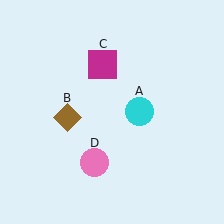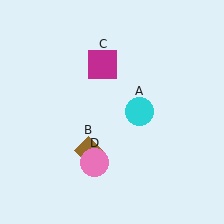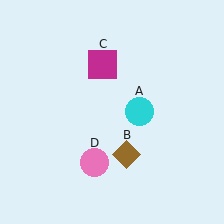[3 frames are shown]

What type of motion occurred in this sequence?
The brown diamond (object B) rotated counterclockwise around the center of the scene.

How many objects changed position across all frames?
1 object changed position: brown diamond (object B).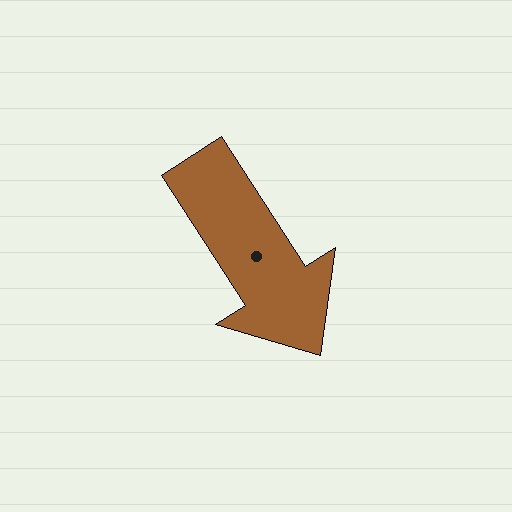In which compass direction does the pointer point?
Southeast.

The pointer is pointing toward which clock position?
Roughly 5 o'clock.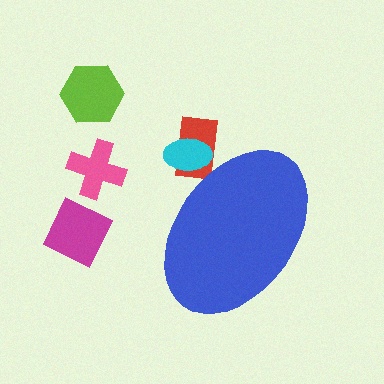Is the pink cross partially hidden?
No, the pink cross is fully visible.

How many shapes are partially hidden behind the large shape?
2 shapes are partially hidden.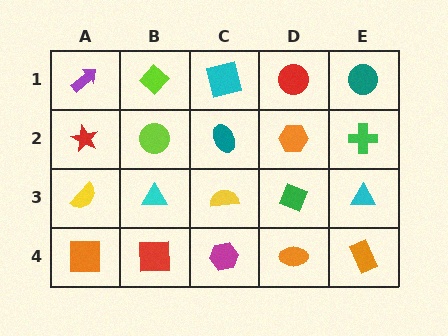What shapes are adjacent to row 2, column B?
A lime diamond (row 1, column B), a cyan triangle (row 3, column B), a red star (row 2, column A), a teal ellipse (row 2, column C).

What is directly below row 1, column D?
An orange hexagon.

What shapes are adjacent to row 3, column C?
A teal ellipse (row 2, column C), a magenta hexagon (row 4, column C), a cyan triangle (row 3, column B), a green diamond (row 3, column D).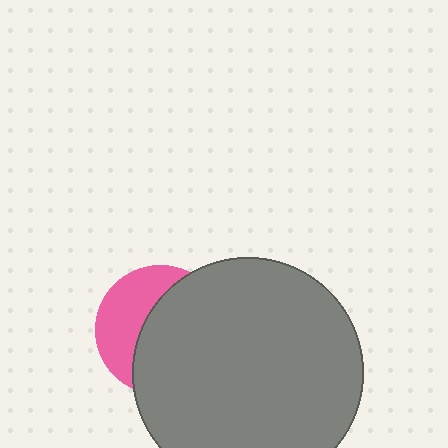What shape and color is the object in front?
The object in front is a gray circle.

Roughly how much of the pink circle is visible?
A small part of it is visible (roughly 38%).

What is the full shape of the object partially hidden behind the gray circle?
The partially hidden object is a pink circle.